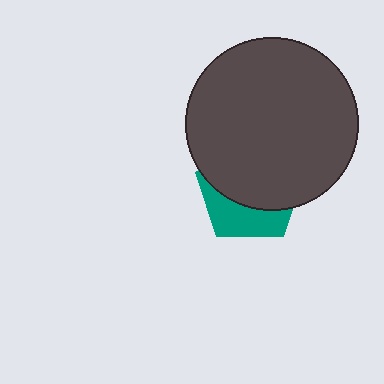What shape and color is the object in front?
The object in front is a dark gray circle.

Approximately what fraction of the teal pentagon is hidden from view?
Roughly 65% of the teal pentagon is hidden behind the dark gray circle.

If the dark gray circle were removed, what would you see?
You would see the complete teal pentagon.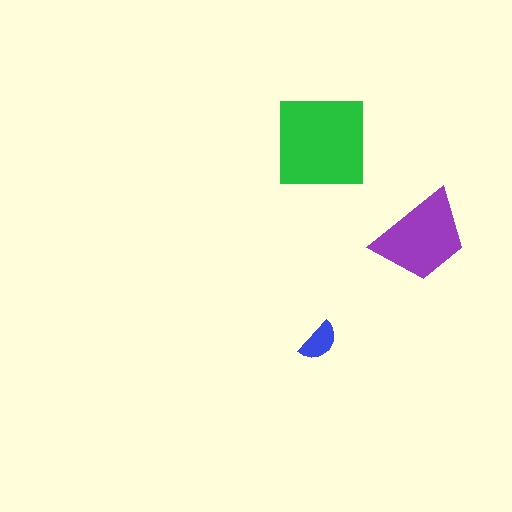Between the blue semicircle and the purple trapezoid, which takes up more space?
The purple trapezoid.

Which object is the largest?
The green square.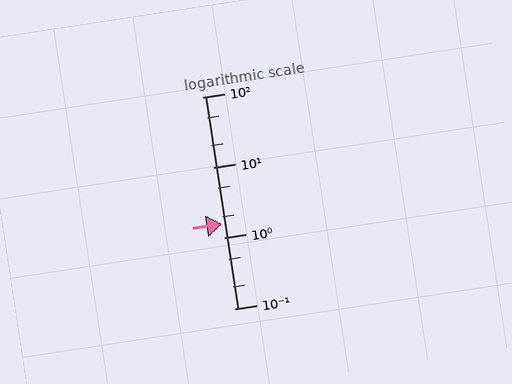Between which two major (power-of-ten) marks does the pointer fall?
The pointer is between 1 and 10.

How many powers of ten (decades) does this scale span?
The scale spans 3 decades, from 0.1 to 100.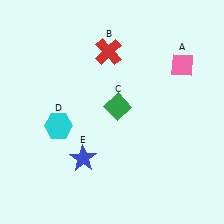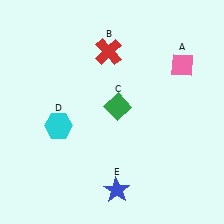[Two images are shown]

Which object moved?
The blue star (E) moved right.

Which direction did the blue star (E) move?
The blue star (E) moved right.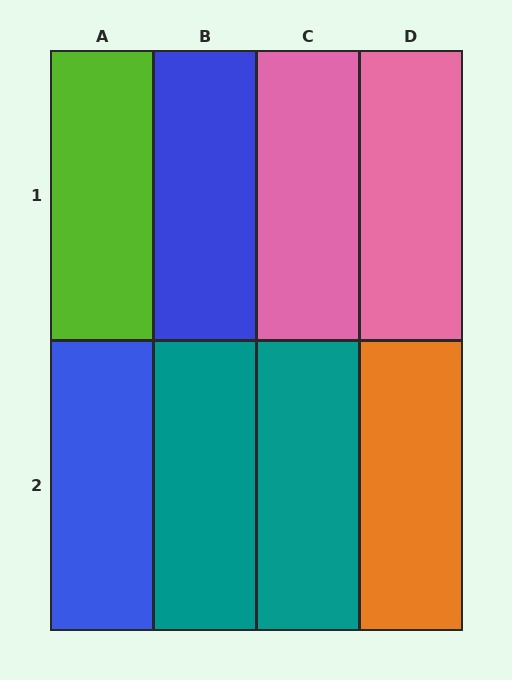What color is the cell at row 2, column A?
Blue.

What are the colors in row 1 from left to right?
Lime, blue, pink, pink.